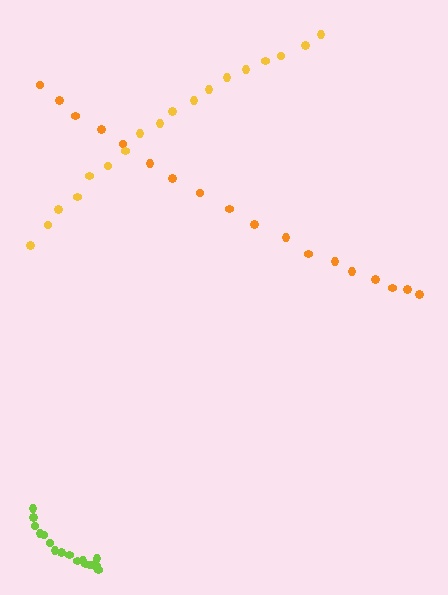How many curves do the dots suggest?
There are 3 distinct paths.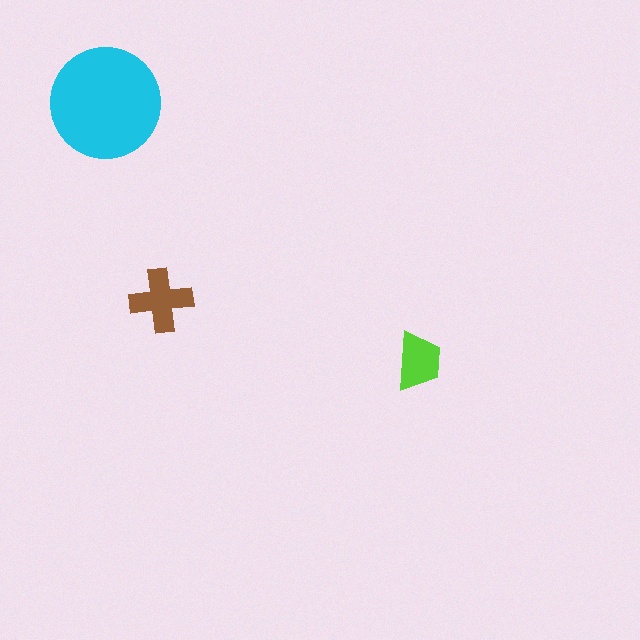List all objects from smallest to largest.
The lime trapezoid, the brown cross, the cyan circle.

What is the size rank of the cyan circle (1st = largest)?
1st.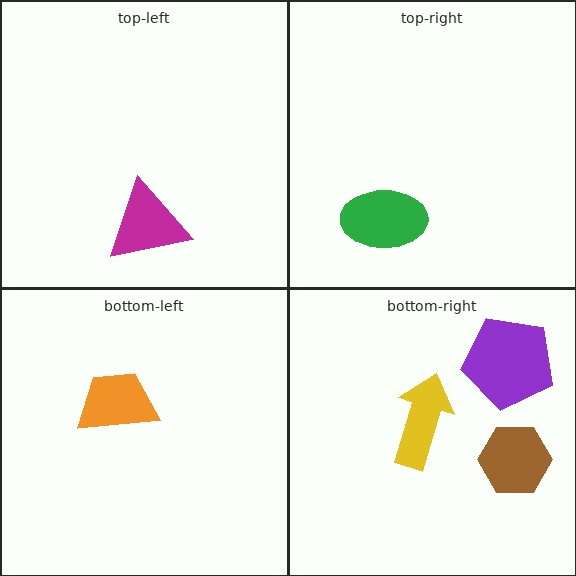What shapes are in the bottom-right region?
The purple pentagon, the yellow arrow, the brown hexagon.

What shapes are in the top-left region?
The magenta triangle.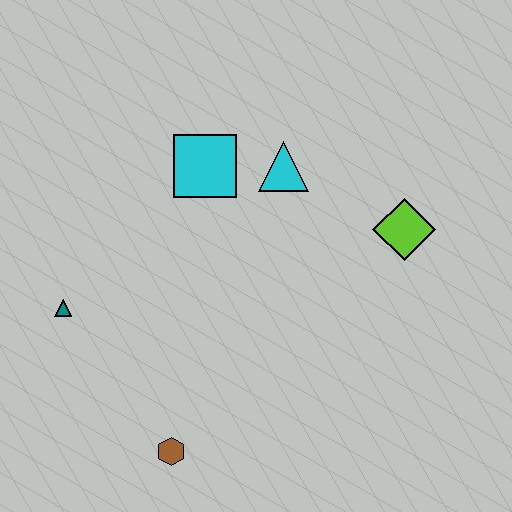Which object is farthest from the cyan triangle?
The brown hexagon is farthest from the cyan triangle.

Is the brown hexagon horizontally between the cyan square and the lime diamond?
No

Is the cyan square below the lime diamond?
No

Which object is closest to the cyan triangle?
The cyan square is closest to the cyan triangle.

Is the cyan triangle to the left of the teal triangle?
No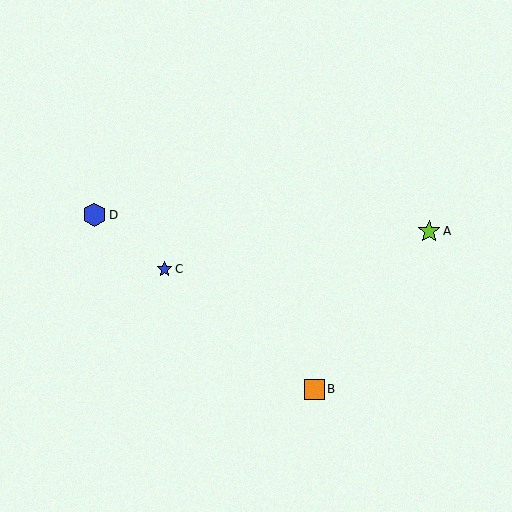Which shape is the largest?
The blue hexagon (labeled D) is the largest.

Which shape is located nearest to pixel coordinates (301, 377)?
The orange square (labeled B) at (314, 389) is nearest to that location.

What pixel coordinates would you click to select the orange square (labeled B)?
Click at (314, 389) to select the orange square B.